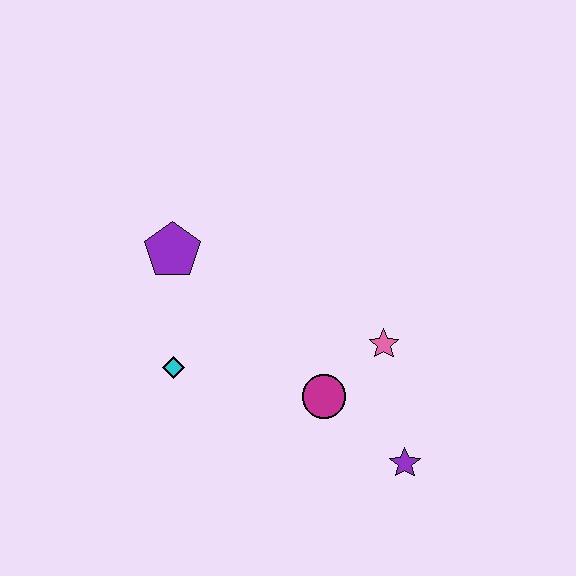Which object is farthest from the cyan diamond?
The purple star is farthest from the cyan diamond.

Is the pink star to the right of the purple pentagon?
Yes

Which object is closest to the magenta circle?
The pink star is closest to the magenta circle.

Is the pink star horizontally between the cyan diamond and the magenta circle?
No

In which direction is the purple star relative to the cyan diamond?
The purple star is to the right of the cyan diamond.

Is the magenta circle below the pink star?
Yes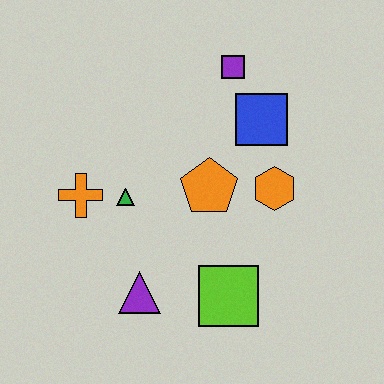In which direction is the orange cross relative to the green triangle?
The orange cross is to the left of the green triangle.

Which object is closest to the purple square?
The blue square is closest to the purple square.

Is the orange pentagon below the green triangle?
No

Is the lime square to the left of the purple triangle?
No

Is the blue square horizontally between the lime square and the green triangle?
No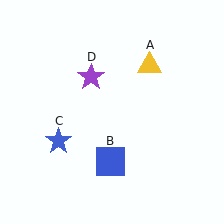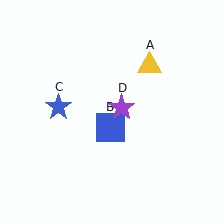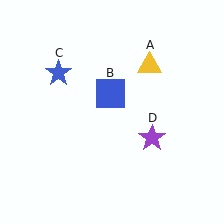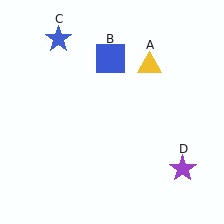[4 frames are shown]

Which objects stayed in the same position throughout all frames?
Yellow triangle (object A) remained stationary.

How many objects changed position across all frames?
3 objects changed position: blue square (object B), blue star (object C), purple star (object D).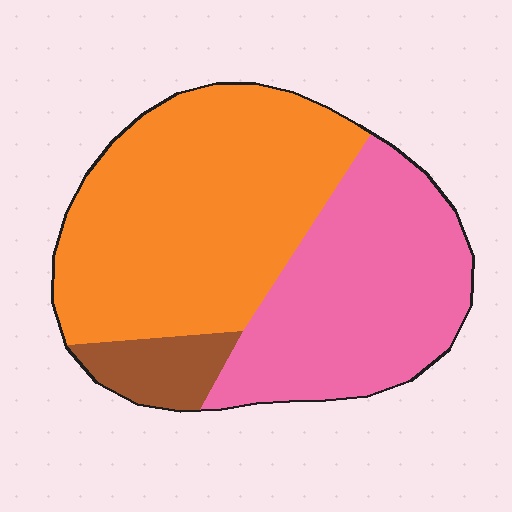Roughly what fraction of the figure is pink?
Pink covers about 40% of the figure.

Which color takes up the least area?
Brown, at roughly 10%.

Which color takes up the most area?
Orange, at roughly 50%.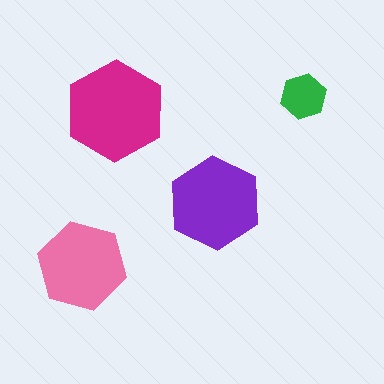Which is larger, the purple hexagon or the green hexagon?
The purple one.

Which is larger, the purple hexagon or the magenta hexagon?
The magenta one.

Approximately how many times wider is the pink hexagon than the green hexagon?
About 2 times wider.